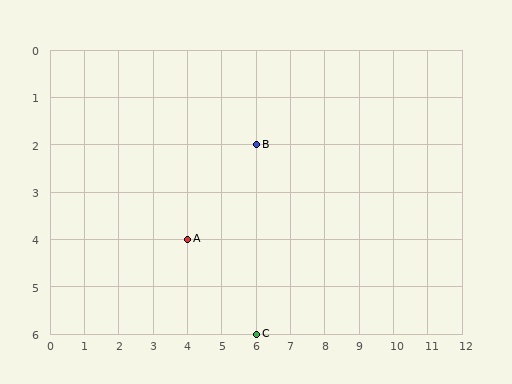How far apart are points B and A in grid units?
Points B and A are 2 columns and 2 rows apart (about 2.8 grid units diagonally).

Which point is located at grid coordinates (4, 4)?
Point A is at (4, 4).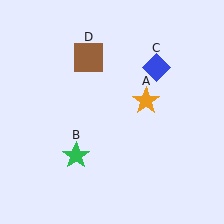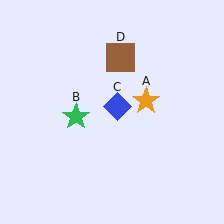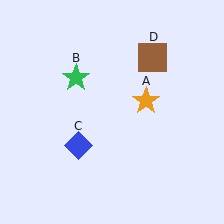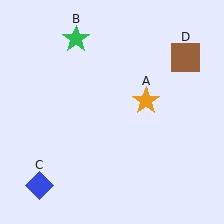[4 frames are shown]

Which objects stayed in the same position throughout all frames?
Orange star (object A) remained stationary.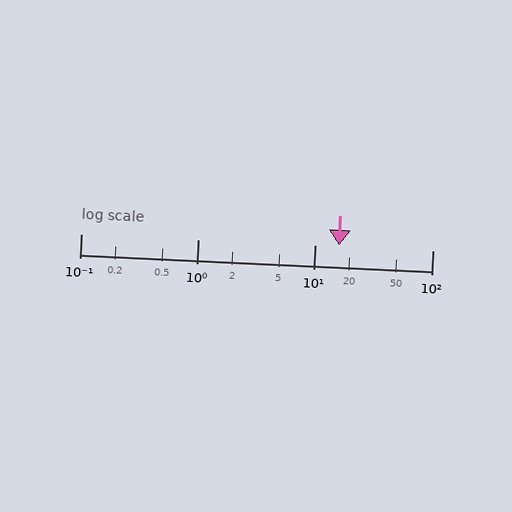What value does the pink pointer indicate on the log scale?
The pointer indicates approximately 16.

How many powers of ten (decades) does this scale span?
The scale spans 3 decades, from 0.1 to 100.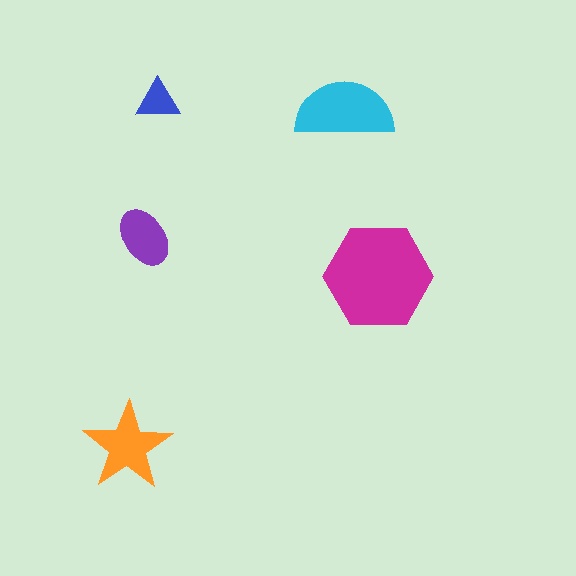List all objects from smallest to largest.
The blue triangle, the purple ellipse, the orange star, the cyan semicircle, the magenta hexagon.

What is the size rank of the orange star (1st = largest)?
3rd.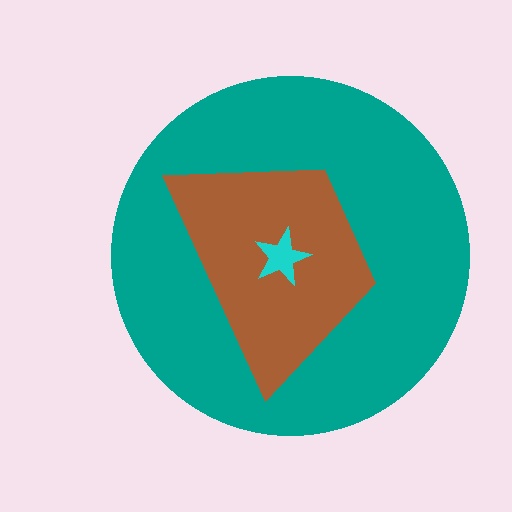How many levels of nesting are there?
3.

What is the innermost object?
The cyan star.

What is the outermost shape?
The teal circle.